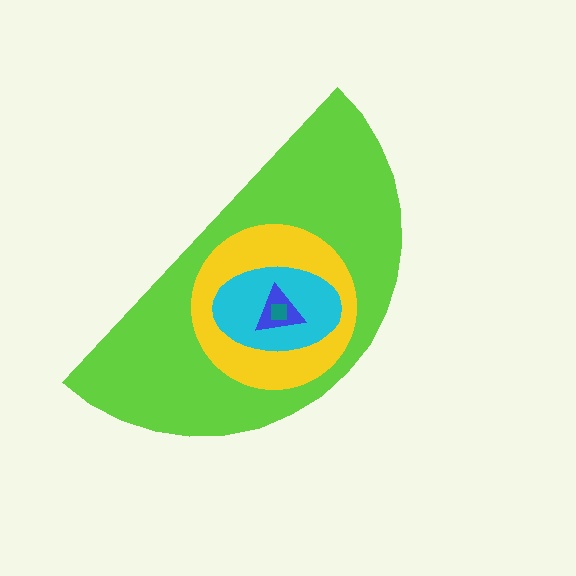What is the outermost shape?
The lime semicircle.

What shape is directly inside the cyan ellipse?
The blue triangle.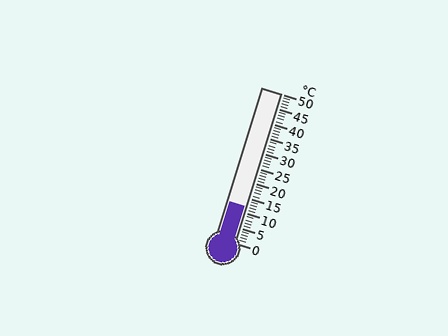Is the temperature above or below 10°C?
The temperature is above 10°C.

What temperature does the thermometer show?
The thermometer shows approximately 12°C.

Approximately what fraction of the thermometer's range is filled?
The thermometer is filled to approximately 25% of its range.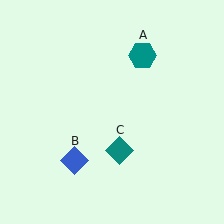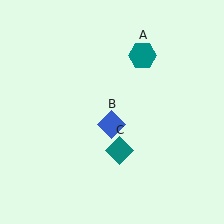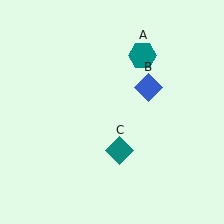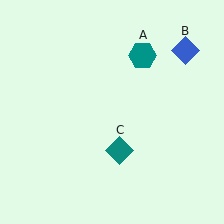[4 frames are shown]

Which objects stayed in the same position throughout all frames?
Teal hexagon (object A) and teal diamond (object C) remained stationary.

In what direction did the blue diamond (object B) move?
The blue diamond (object B) moved up and to the right.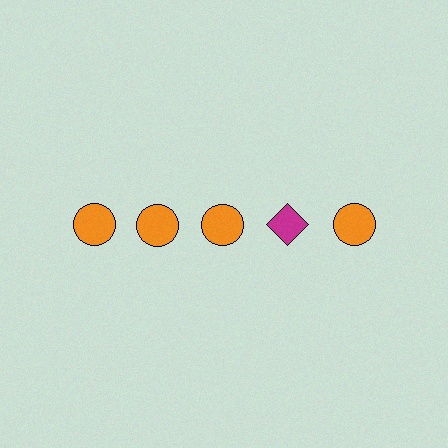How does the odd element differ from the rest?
It differs in both color (magenta instead of orange) and shape (diamond instead of circle).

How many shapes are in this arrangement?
There are 5 shapes arranged in a grid pattern.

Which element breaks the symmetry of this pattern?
The magenta diamond in the top row, second from right column breaks the symmetry. All other shapes are orange circles.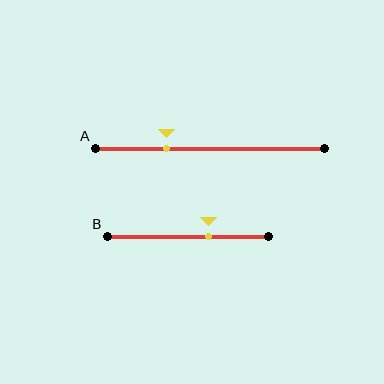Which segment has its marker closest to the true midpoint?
Segment B has its marker closest to the true midpoint.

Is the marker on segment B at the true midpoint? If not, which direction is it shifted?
No, the marker on segment B is shifted to the right by about 13% of the segment length.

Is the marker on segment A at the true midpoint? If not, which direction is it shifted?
No, the marker on segment A is shifted to the left by about 19% of the segment length.